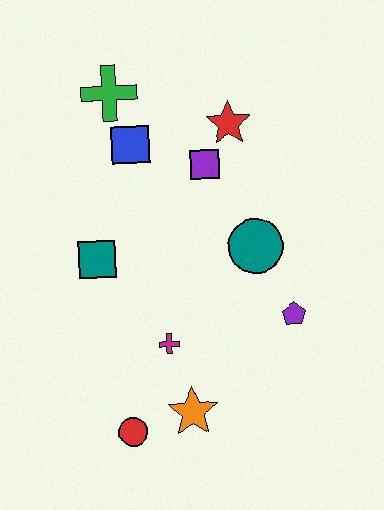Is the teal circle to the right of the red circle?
Yes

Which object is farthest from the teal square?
The purple pentagon is farthest from the teal square.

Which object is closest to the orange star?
The red circle is closest to the orange star.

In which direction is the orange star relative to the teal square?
The orange star is below the teal square.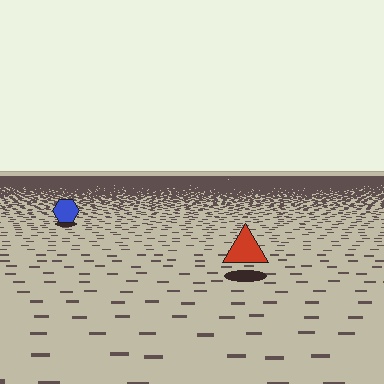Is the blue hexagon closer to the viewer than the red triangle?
No. The red triangle is closer — you can tell from the texture gradient: the ground texture is coarser near it.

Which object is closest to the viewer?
The red triangle is closest. The texture marks near it are larger and more spread out.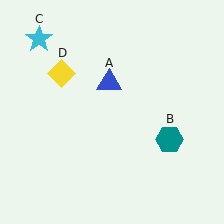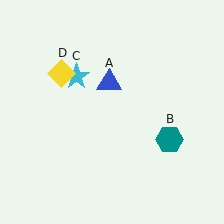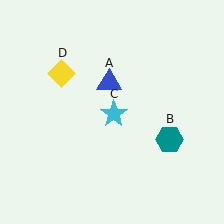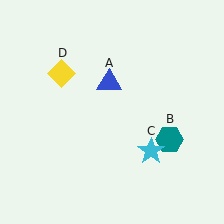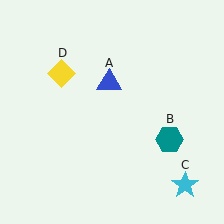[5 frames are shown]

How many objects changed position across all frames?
1 object changed position: cyan star (object C).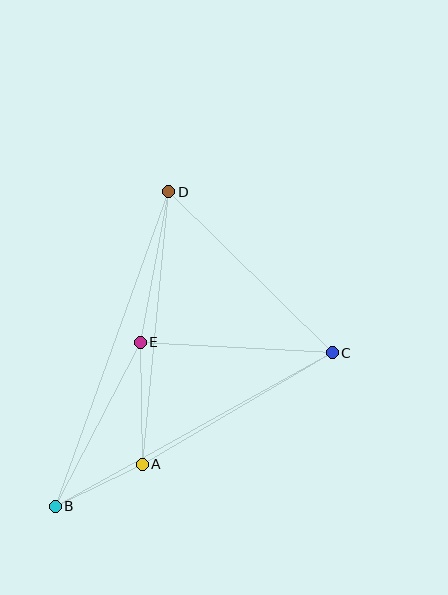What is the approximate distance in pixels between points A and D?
The distance between A and D is approximately 274 pixels.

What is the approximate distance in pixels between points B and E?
The distance between B and E is approximately 185 pixels.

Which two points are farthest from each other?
Points B and D are farthest from each other.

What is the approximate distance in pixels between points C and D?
The distance between C and D is approximately 229 pixels.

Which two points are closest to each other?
Points A and B are closest to each other.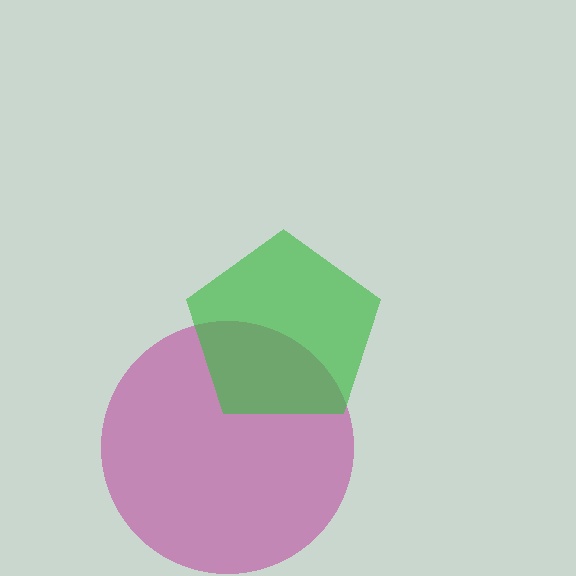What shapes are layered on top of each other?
The layered shapes are: a magenta circle, a green pentagon.